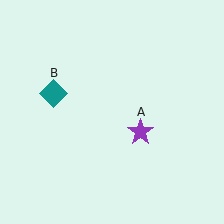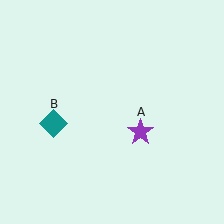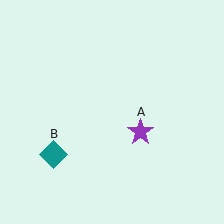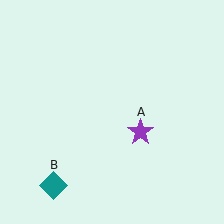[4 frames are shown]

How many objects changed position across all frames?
1 object changed position: teal diamond (object B).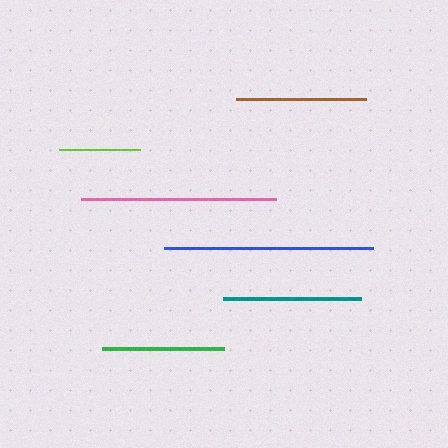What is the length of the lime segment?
The lime segment is approximately 81 pixels long.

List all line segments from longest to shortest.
From longest to shortest: blue, pink, teal, brown, green, lime.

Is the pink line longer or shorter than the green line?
The pink line is longer than the green line.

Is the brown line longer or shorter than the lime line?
The brown line is longer than the lime line.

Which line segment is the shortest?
The lime line is the shortest at approximately 81 pixels.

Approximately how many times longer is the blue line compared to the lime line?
The blue line is approximately 2.6 times the length of the lime line.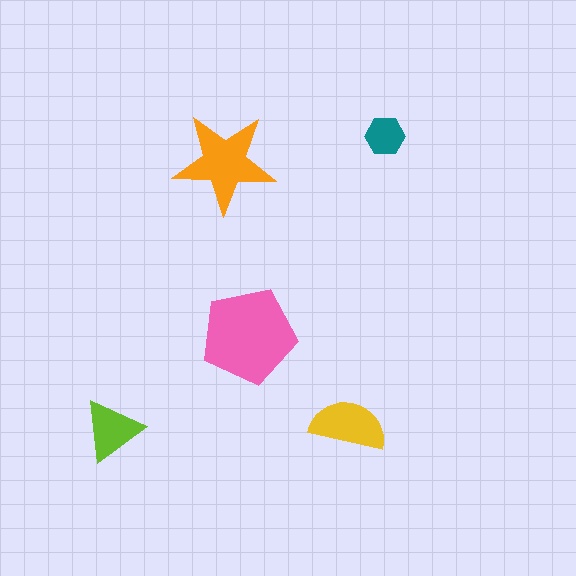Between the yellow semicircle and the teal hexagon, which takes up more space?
The yellow semicircle.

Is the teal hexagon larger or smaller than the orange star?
Smaller.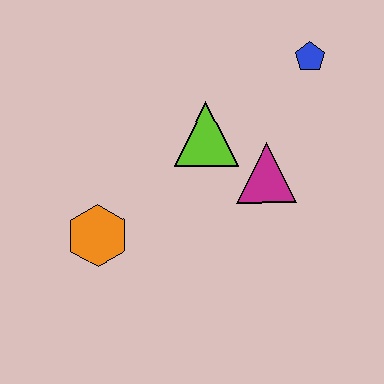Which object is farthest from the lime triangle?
The orange hexagon is farthest from the lime triangle.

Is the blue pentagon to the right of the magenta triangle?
Yes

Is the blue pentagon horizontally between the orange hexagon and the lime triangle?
No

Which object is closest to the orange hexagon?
The lime triangle is closest to the orange hexagon.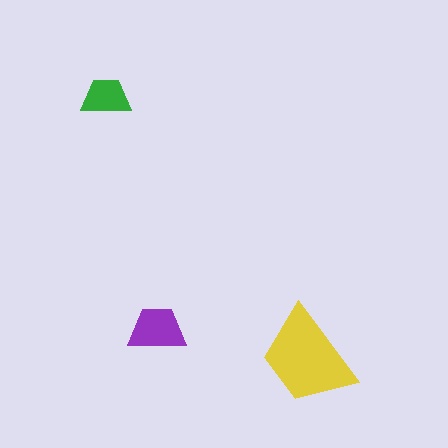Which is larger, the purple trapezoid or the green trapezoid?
The purple one.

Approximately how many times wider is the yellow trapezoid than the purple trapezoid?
About 1.5 times wider.